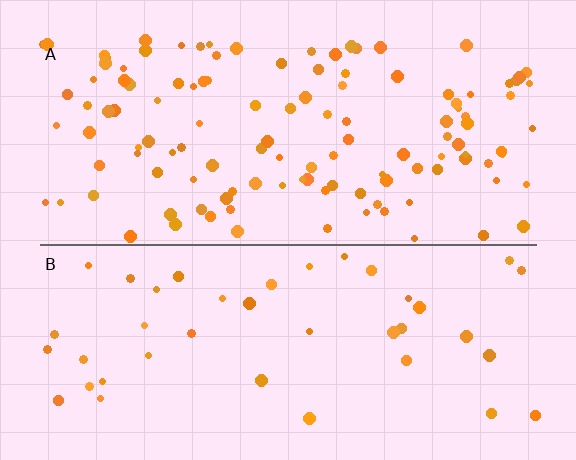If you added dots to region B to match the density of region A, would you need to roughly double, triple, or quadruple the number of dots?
Approximately triple.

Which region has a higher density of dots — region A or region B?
A (the top).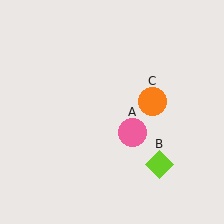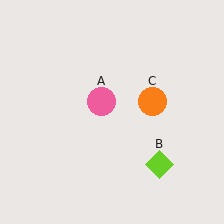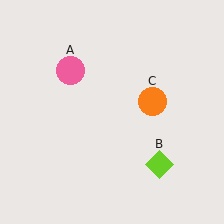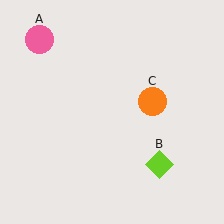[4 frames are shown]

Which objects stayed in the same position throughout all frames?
Lime diamond (object B) and orange circle (object C) remained stationary.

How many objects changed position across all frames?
1 object changed position: pink circle (object A).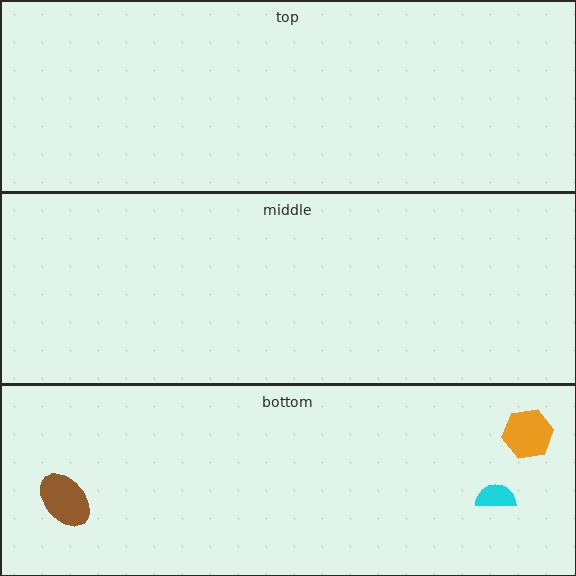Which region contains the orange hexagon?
The bottom region.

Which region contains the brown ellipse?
The bottom region.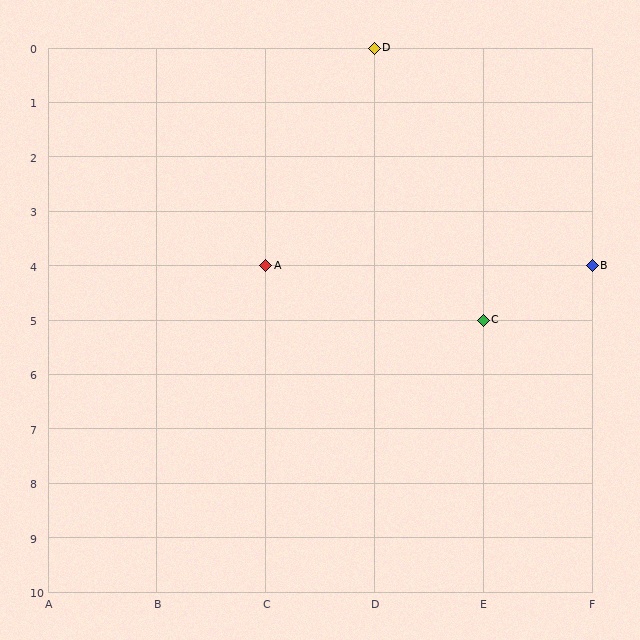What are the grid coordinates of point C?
Point C is at grid coordinates (E, 5).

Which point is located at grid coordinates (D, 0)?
Point D is at (D, 0).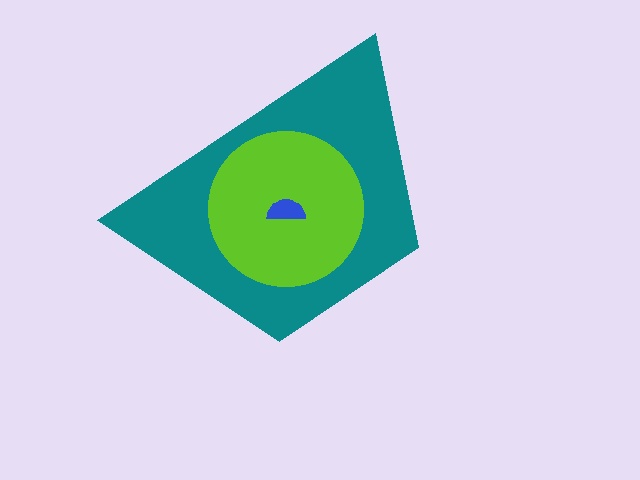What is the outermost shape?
The teal trapezoid.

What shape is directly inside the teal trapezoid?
The lime circle.